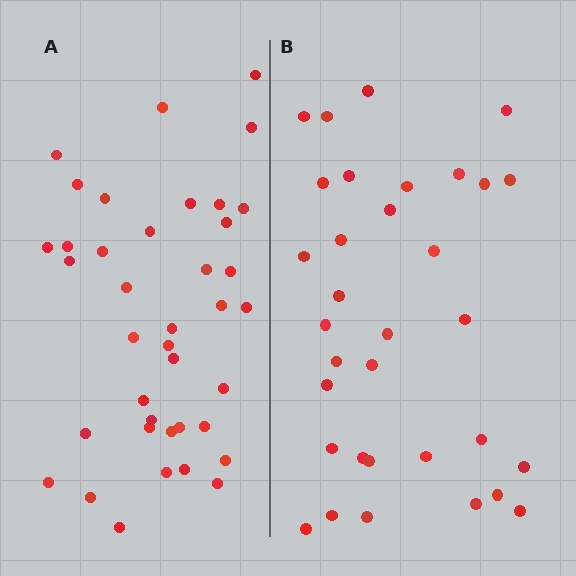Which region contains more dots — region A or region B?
Region A (the left region) has more dots.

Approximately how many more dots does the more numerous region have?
Region A has about 6 more dots than region B.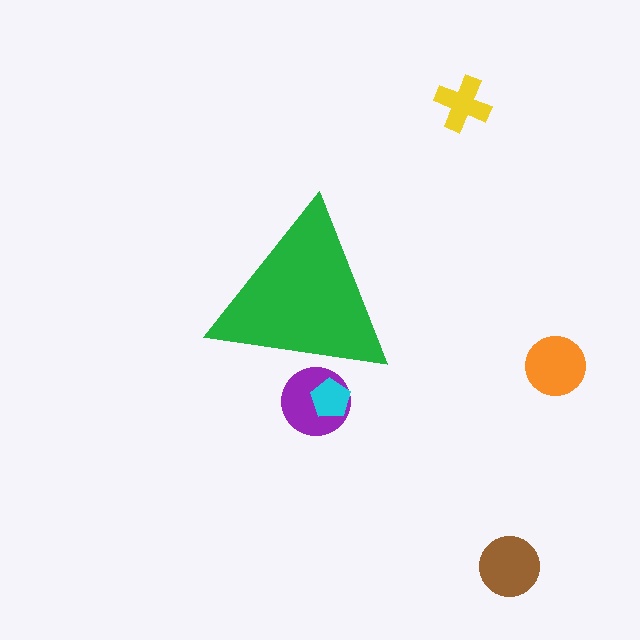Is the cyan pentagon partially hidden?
Yes, the cyan pentagon is partially hidden behind the green triangle.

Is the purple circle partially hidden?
Yes, the purple circle is partially hidden behind the green triangle.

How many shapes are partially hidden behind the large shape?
2 shapes are partially hidden.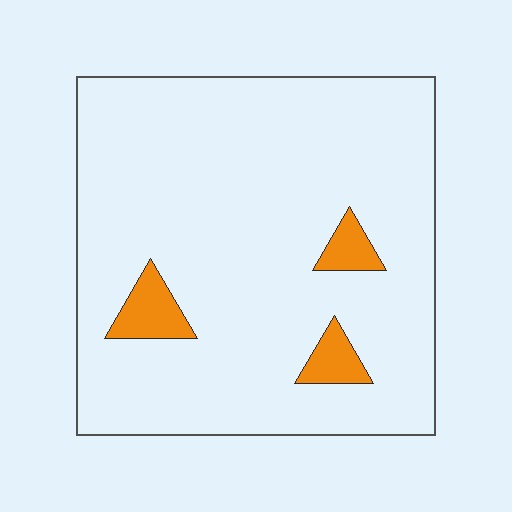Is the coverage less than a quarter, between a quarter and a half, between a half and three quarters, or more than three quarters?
Less than a quarter.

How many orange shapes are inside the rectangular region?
3.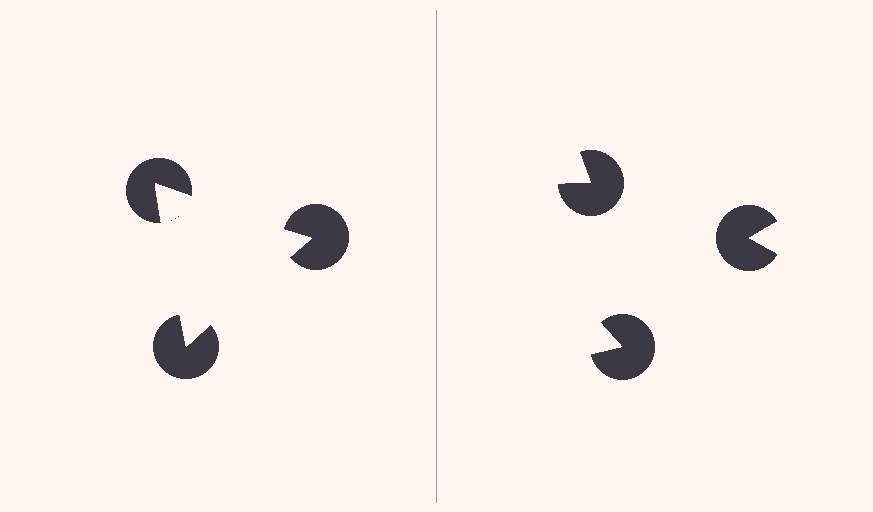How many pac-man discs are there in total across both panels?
6 — 3 on each side.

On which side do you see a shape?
An illusory triangle appears on the left side. On the right side the wedge cuts are rotated, so no coherent shape forms.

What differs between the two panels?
The pac-man discs are positioned identically on both sides; only the wedge orientations differ. On the left they align to a triangle; on the right they are misaligned.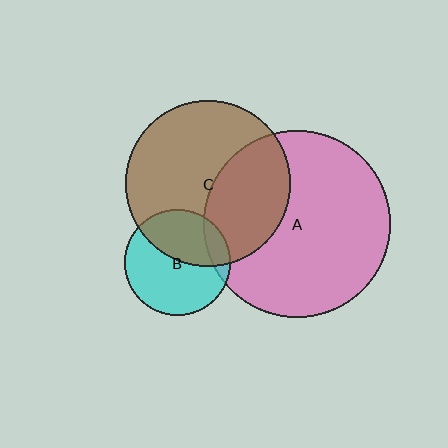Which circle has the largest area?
Circle A (pink).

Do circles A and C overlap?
Yes.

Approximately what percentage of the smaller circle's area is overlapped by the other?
Approximately 35%.